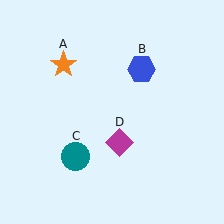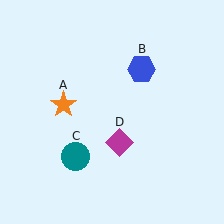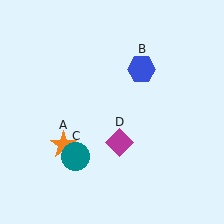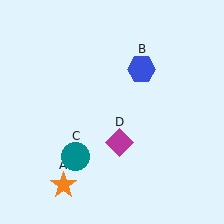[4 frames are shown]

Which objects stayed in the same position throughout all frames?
Blue hexagon (object B) and teal circle (object C) and magenta diamond (object D) remained stationary.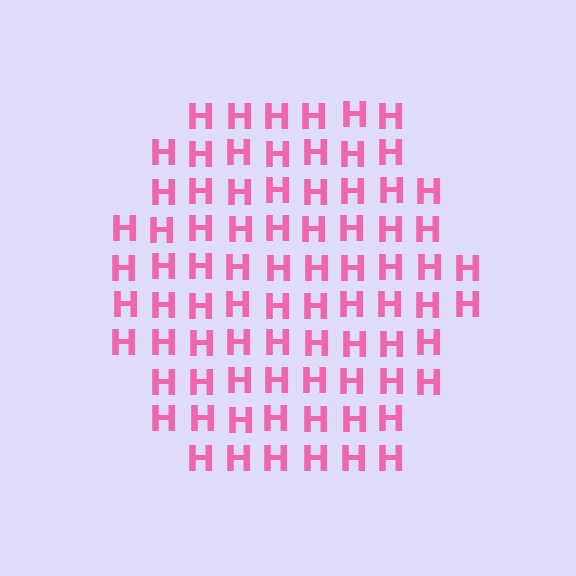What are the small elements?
The small elements are letter H's.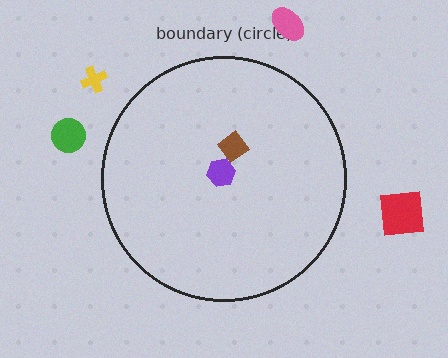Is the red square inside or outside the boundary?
Outside.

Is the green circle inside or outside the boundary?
Outside.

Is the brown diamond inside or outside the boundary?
Inside.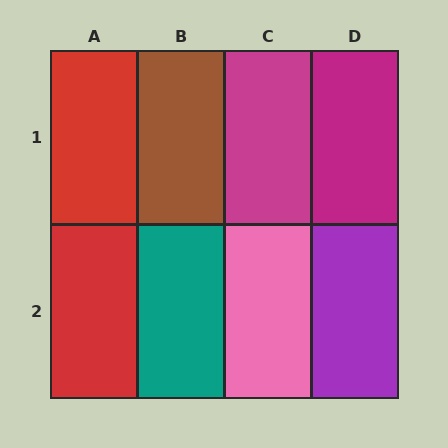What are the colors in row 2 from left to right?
Red, teal, pink, purple.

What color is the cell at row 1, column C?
Magenta.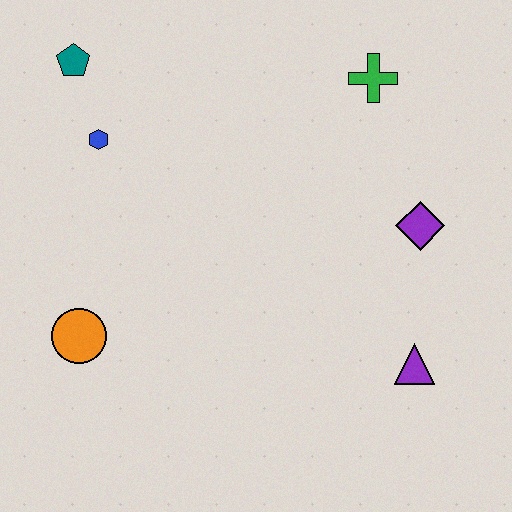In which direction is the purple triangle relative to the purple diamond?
The purple triangle is below the purple diamond.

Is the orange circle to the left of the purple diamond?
Yes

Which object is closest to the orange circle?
The blue hexagon is closest to the orange circle.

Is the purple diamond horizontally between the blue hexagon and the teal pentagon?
No